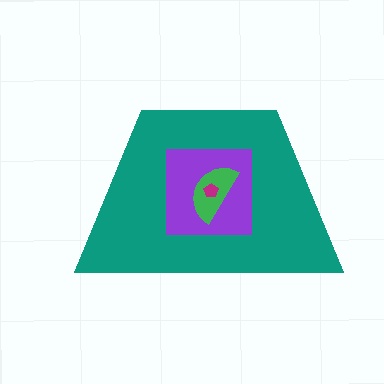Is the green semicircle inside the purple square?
Yes.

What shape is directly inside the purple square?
The green semicircle.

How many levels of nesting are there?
4.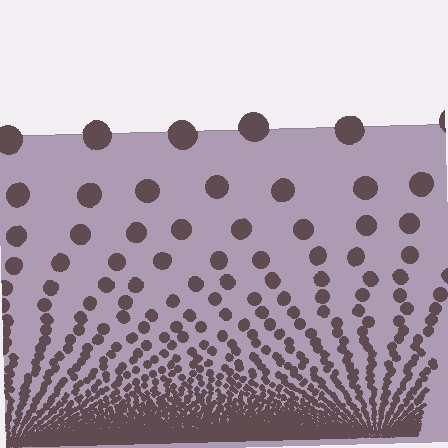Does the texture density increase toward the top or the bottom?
Density increases toward the bottom.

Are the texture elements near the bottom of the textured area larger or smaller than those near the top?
Smaller. The gradient is inverted — elements near the bottom are smaller and denser.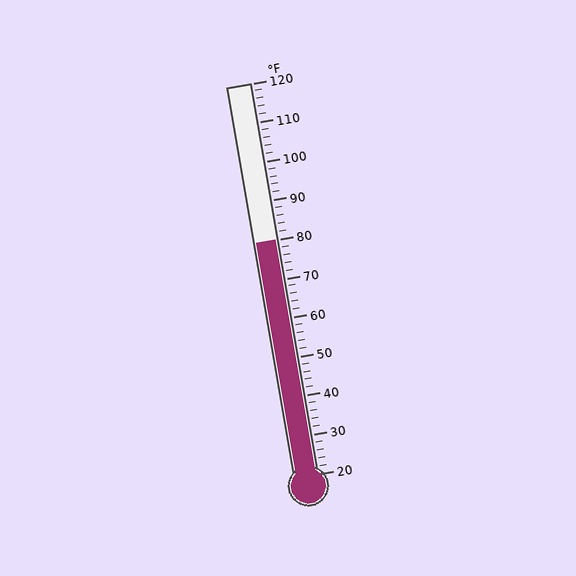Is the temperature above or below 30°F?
The temperature is above 30°F.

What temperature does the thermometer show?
The thermometer shows approximately 80°F.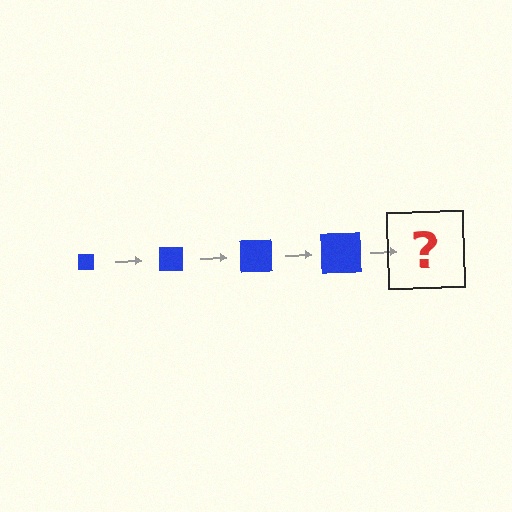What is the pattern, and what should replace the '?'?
The pattern is that the square gets progressively larger each step. The '?' should be a blue square, larger than the previous one.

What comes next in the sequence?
The next element should be a blue square, larger than the previous one.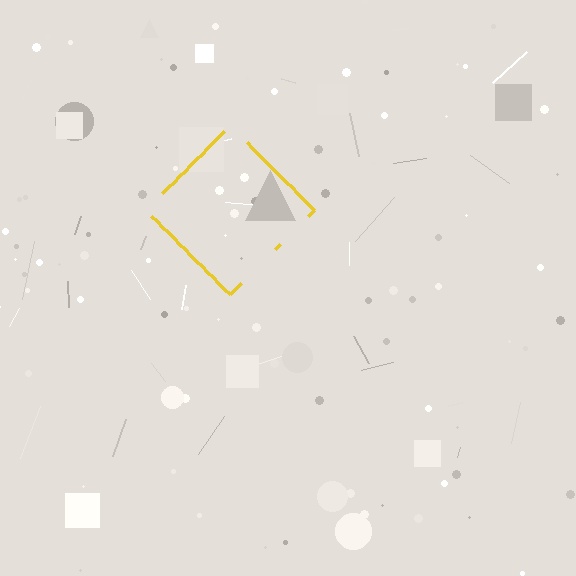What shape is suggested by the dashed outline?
The dashed outline suggests a diamond.